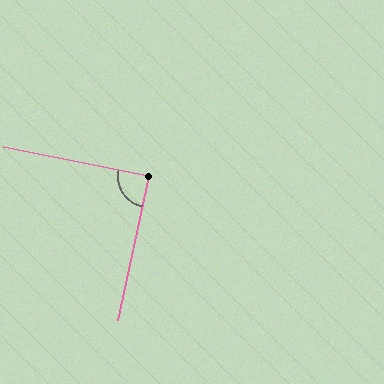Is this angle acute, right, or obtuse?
It is approximately a right angle.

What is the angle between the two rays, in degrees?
Approximately 89 degrees.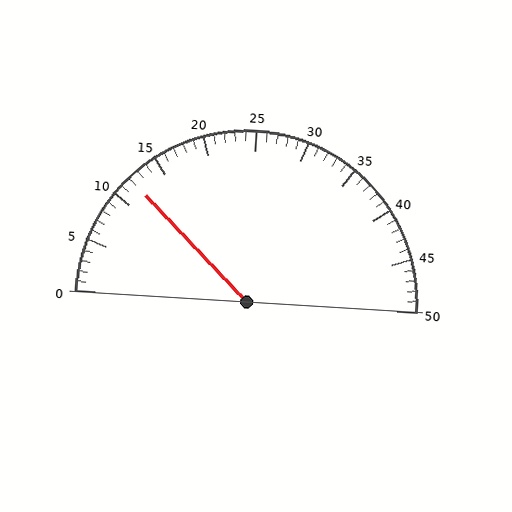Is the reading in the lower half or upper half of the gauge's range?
The reading is in the lower half of the range (0 to 50).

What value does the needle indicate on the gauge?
The needle indicates approximately 12.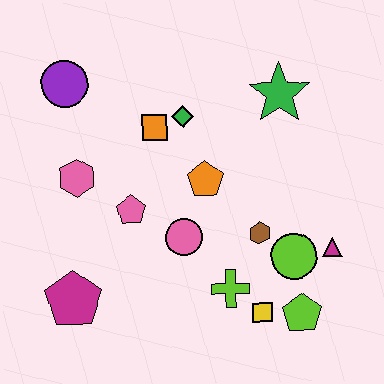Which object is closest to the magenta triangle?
The lime circle is closest to the magenta triangle.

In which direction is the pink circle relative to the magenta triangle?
The pink circle is to the left of the magenta triangle.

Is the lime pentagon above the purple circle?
No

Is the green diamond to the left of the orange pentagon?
Yes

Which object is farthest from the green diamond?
The lime pentagon is farthest from the green diamond.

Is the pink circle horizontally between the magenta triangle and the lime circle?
No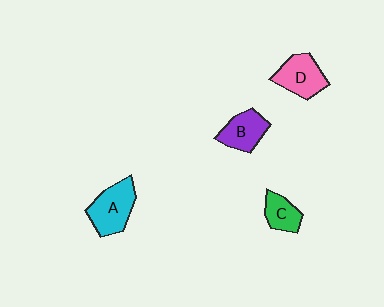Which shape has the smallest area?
Shape C (green).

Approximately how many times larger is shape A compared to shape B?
Approximately 1.3 times.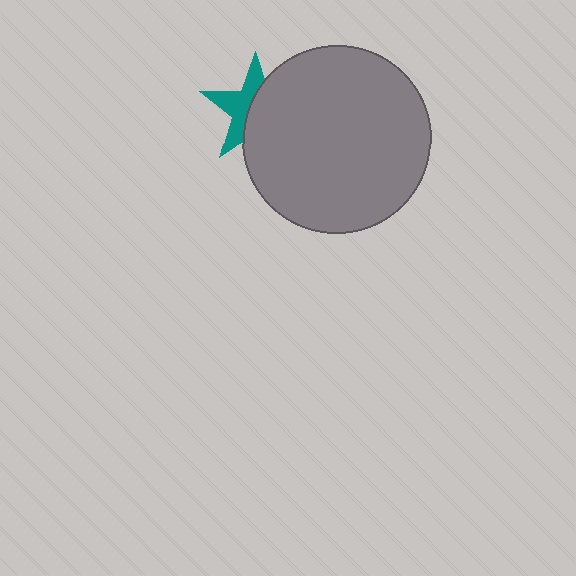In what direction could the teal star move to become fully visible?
The teal star could move left. That would shift it out from behind the gray circle entirely.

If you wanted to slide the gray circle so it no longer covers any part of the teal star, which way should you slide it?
Slide it right — that is the most direct way to separate the two shapes.